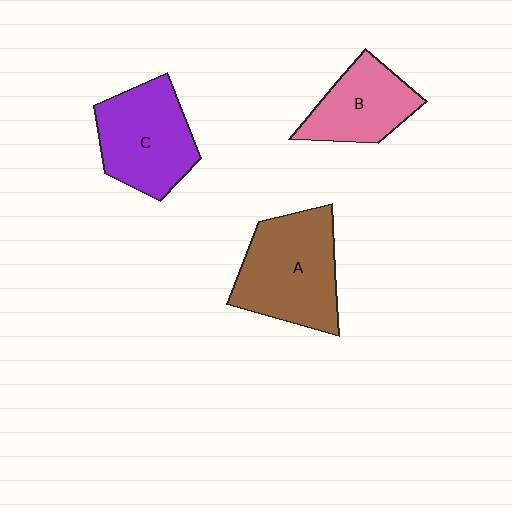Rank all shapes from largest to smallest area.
From largest to smallest: A (brown), C (purple), B (pink).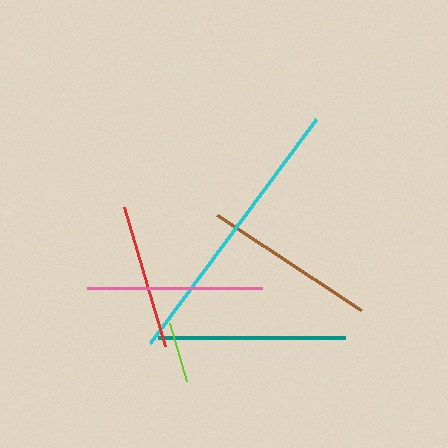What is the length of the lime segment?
The lime segment is approximately 60 pixels long.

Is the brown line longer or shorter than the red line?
The brown line is longer than the red line.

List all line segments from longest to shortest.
From longest to shortest: cyan, teal, pink, brown, red, lime.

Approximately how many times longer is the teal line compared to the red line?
The teal line is approximately 1.3 times the length of the red line.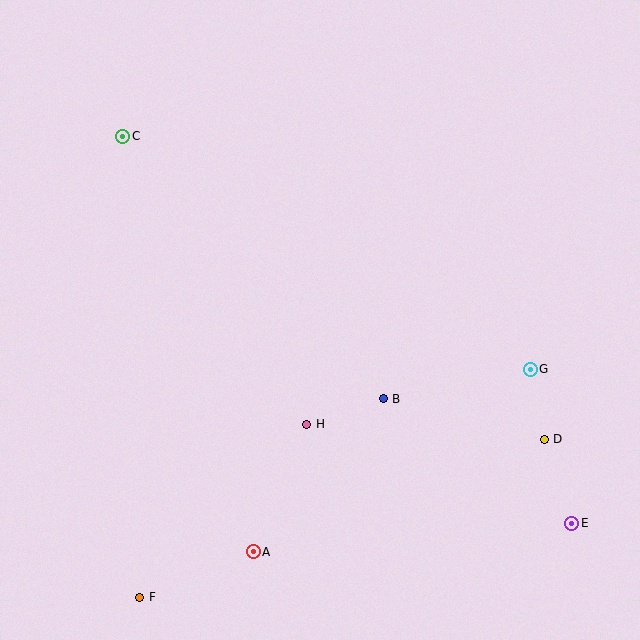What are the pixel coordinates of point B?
Point B is at (383, 399).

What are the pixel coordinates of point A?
Point A is at (253, 552).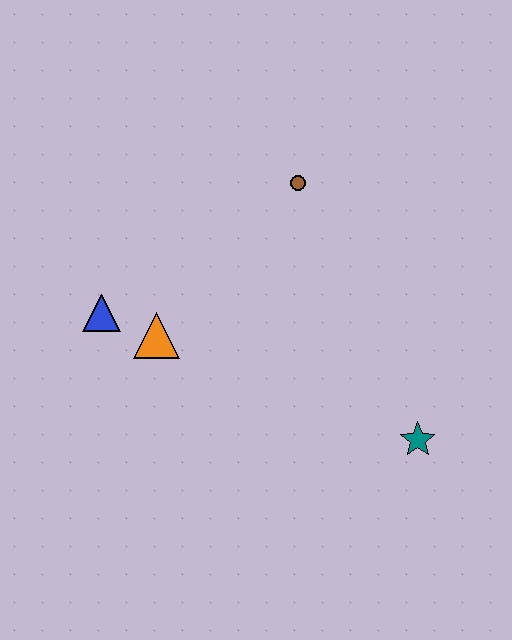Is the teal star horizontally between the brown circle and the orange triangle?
No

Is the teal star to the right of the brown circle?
Yes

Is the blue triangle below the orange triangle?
No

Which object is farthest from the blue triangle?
The teal star is farthest from the blue triangle.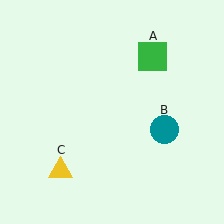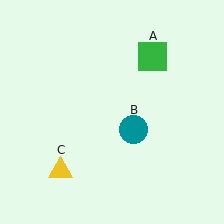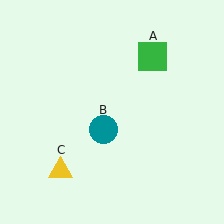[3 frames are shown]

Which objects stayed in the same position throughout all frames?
Green square (object A) and yellow triangle (object C) remained stationary.